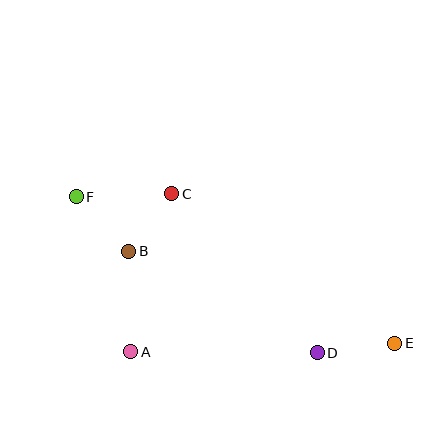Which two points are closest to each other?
Points B and C are closest to each other.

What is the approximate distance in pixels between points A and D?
The distance between A and D is approximately 186 pixels.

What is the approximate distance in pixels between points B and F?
The distance between B and F is approximately 76 pixels.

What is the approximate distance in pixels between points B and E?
The distance between B and E is approximately 282 pixels.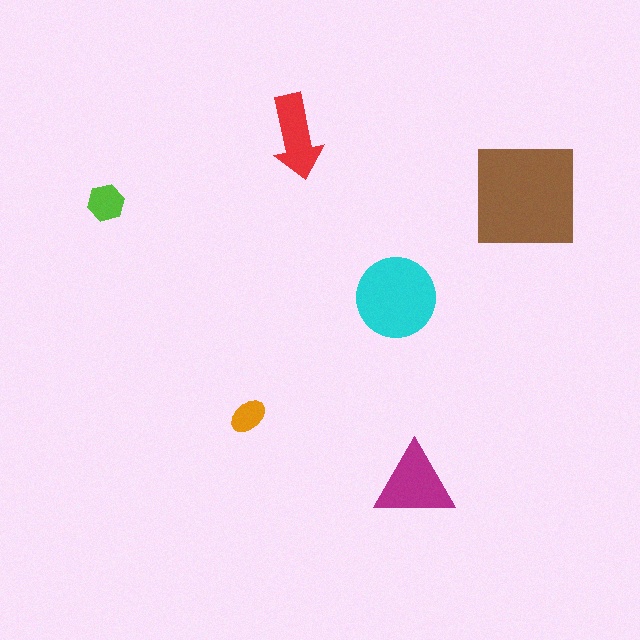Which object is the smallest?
The orange ellipse.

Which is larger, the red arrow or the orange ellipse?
The red arrow.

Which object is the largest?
The brown square.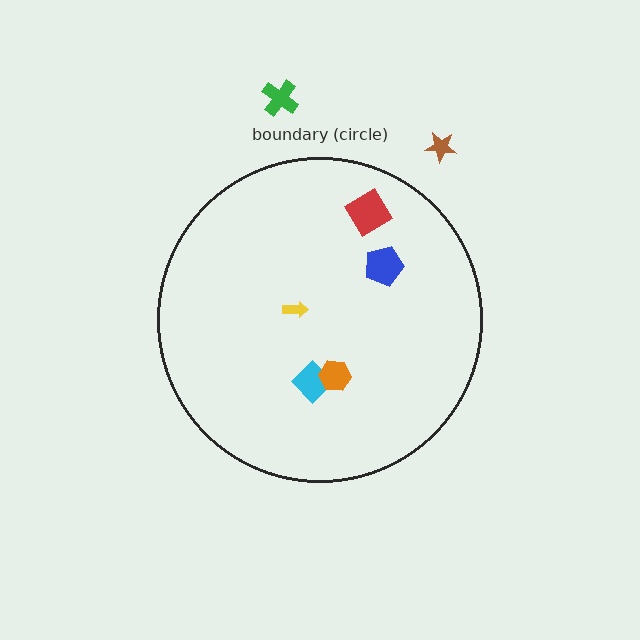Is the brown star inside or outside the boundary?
Outside.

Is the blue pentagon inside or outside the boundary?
Inside.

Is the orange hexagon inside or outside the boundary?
Inside.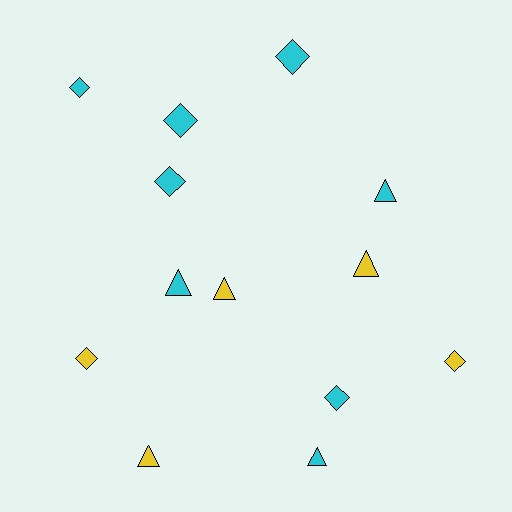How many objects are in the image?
There are 13 objects.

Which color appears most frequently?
Cyan, with 8 objects.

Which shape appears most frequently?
Diamond, with 7 objects.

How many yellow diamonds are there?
There are 2 yellow diamonds.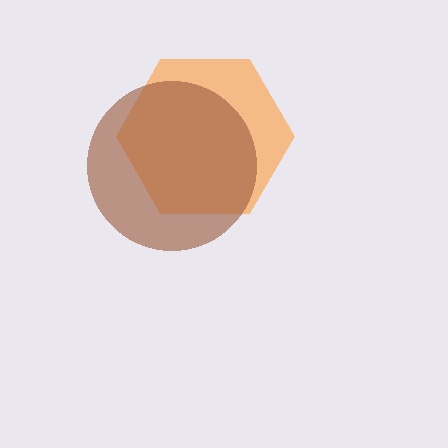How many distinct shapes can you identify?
There are 2 distinct shapes: an orange hexagon, a brown circle.